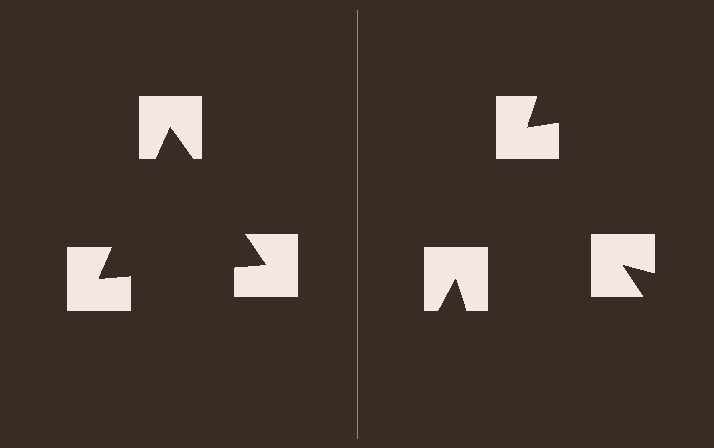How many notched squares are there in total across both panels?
6 — 3 on each side.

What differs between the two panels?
The notched squares are positioned identically on both sides; only the wedge orientations differ. On the left they align to a triangle; on the right they are misaligned.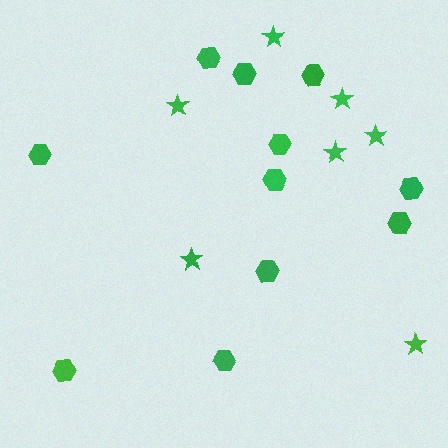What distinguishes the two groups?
There are 2 groups: one group of hexagons (11) and one group of stars (7).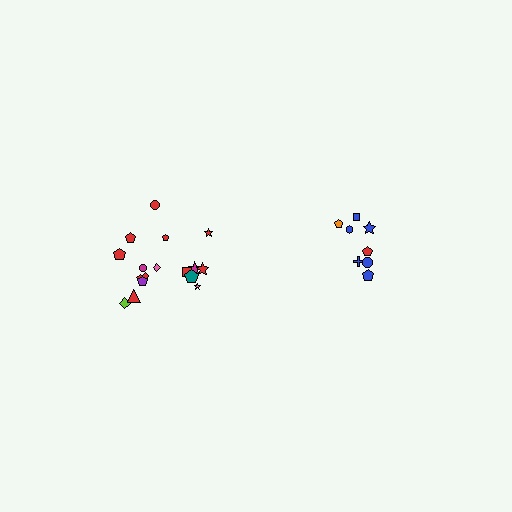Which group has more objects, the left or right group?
The left group.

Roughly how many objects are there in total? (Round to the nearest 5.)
Roughly 25 objects in total.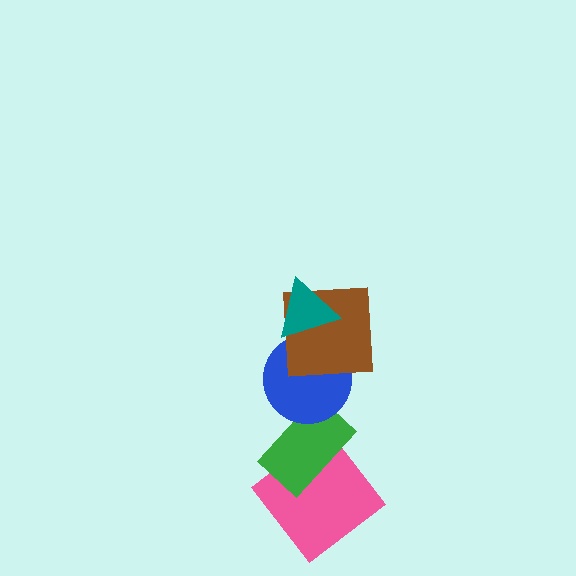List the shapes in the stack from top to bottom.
From top to bottom: the teal triangle, the brown square, the blue circle, the green rectangle, the pink diamond.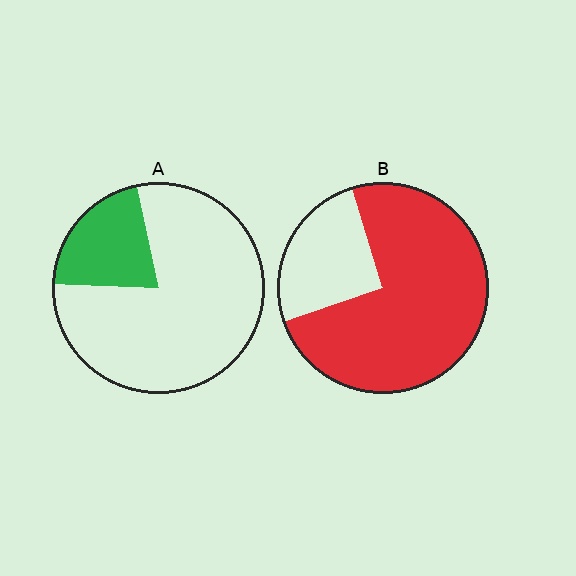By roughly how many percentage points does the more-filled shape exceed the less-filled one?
By roughly 55 percentage points (B over A).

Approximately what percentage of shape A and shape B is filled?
A is approximately 20% and B is approximately 75%.